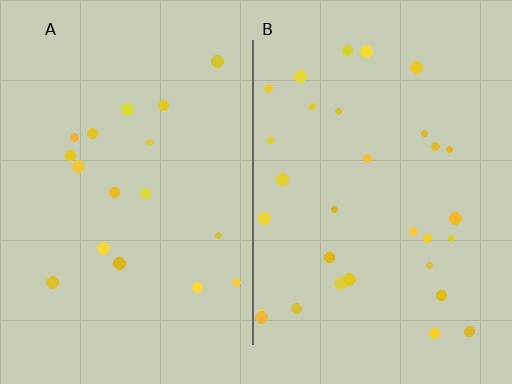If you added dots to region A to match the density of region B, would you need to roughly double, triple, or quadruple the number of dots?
Approximately double.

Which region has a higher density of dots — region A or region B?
B (the right).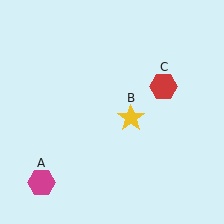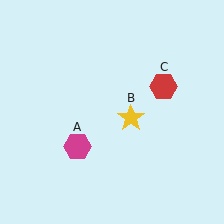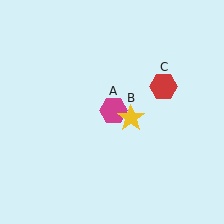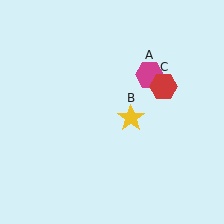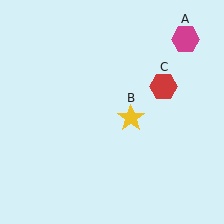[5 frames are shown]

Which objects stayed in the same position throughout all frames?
Yellow star (object B) and red hexagon (object C) remained stationary.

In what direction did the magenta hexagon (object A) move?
The magenta hexagon (object A) moved up and to the right.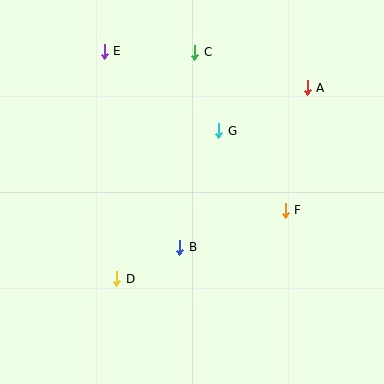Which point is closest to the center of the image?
Point B at (180, 247) is closest to the center.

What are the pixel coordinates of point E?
Point E is at (104, 51).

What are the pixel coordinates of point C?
Point C is at (195, 52).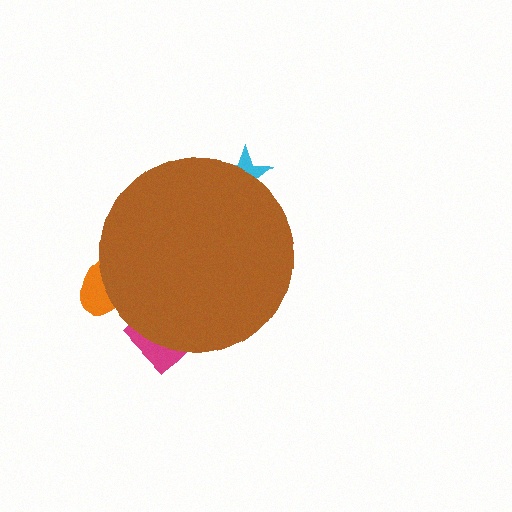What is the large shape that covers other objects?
A brown circle.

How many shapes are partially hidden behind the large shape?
3 shapes are partially hidden.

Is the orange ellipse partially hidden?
Yes, the orange ellipse is partially hidden behind the brown circle.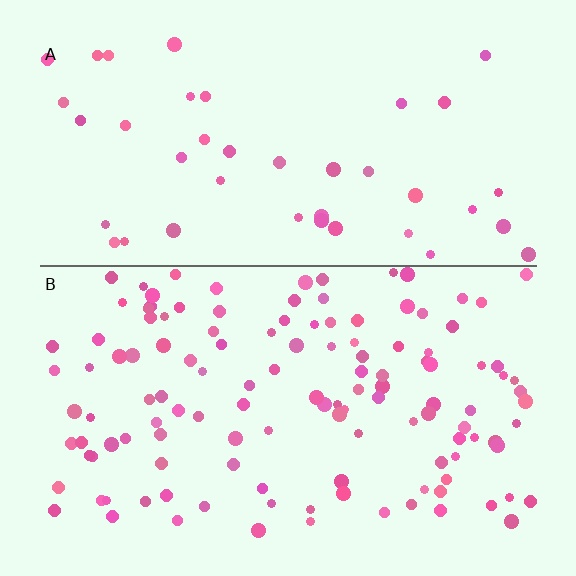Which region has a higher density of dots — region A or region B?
B (the bottom).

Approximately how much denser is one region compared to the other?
Approximately 3.0× — region B over region A.